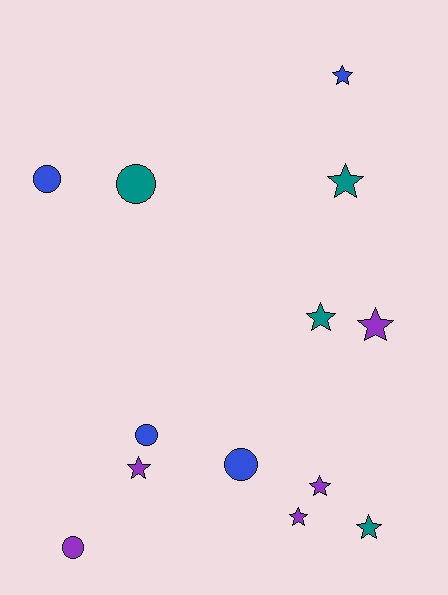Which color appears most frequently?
Purple, with 5 objects.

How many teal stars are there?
There are 3 teal stars.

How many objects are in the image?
There are 13 objects.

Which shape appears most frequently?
Star, with 8 objects.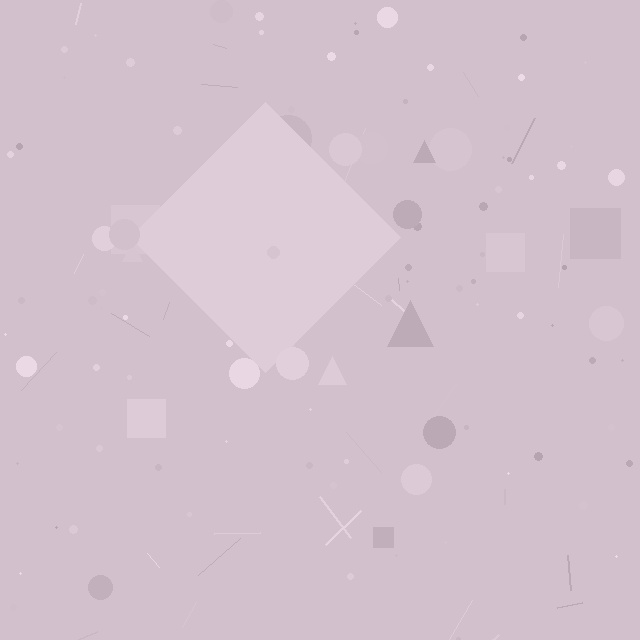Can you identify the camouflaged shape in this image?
The camouflaged shape is a diamond.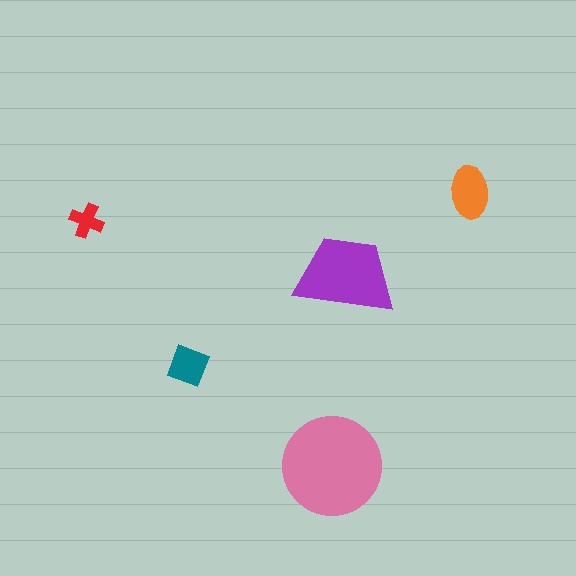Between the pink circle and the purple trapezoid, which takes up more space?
The pink circle.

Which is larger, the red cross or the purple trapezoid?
The purple trapezoid.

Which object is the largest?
The pink circle.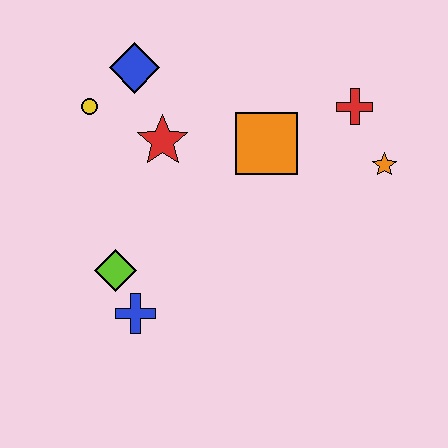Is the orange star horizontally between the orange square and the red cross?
No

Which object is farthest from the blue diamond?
The orange star is farthest from the blue diamond.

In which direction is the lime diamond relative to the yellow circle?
The lime diamond is below the yellow circle.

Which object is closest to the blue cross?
The lime diamond is closest to the blue cross.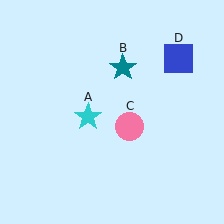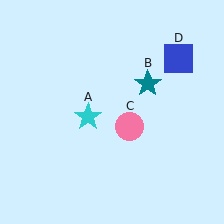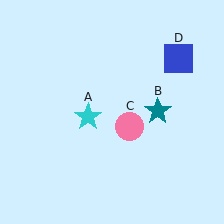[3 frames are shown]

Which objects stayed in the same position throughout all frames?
Cyan star (object A) and pink circle (object C) and blue square (object D) remained stationary.